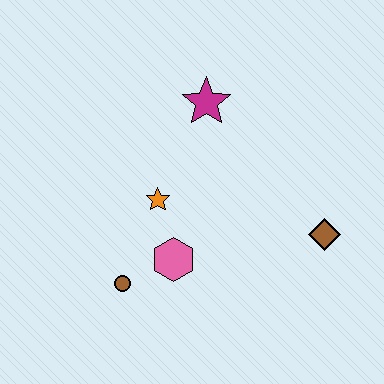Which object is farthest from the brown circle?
The brown diamond is farthest from the brown circle.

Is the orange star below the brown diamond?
No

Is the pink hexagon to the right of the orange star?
Yes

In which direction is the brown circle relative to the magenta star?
The brown circle is below the magenta star.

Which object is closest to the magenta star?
The orange star is closest to the magenta star.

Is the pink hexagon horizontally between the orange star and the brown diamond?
Yes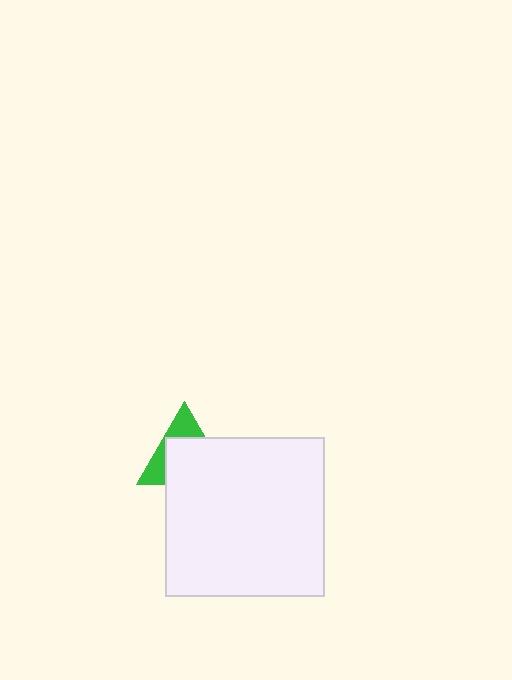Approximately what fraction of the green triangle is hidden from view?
Roughly 62% of the green triangle is hidden behind the white square.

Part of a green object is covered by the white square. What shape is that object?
It is a triangle.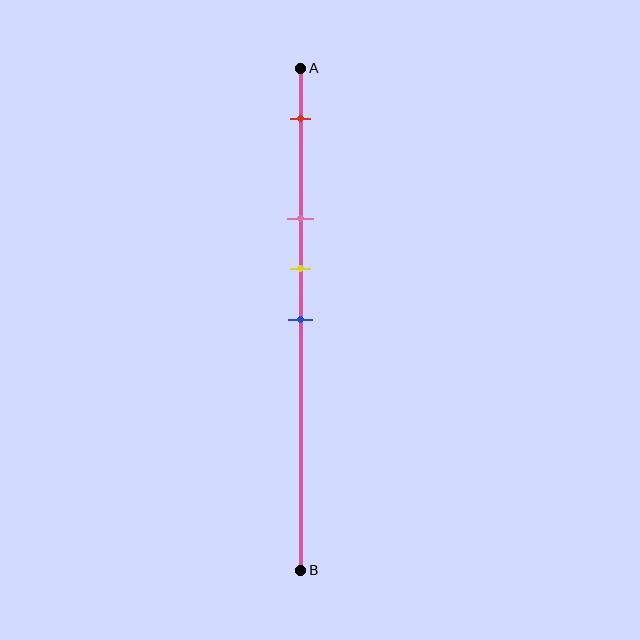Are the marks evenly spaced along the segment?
No, the marks are not evenly spaced.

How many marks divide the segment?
There are 4 marks dividing the segment.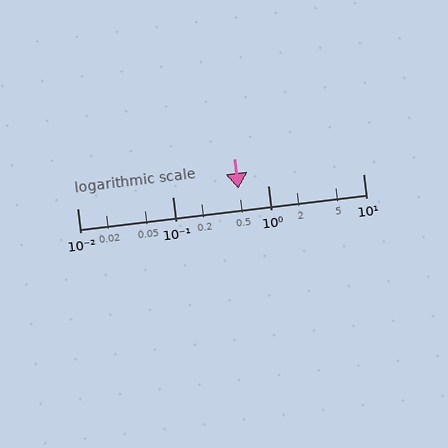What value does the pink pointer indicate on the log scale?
The pointer indicates approximately 0.49.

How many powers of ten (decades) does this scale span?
The scale spans 3 decades, from 0.01 to 10.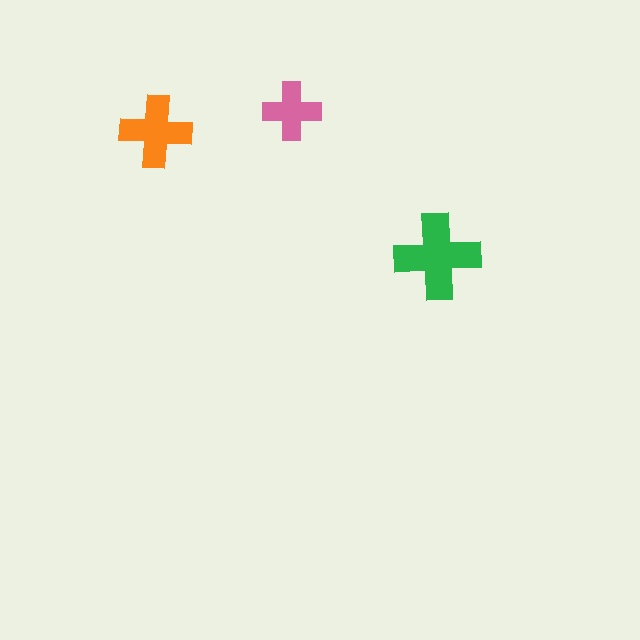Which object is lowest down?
The green cross is bottommost.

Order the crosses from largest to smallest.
the green one, the orange one, the pink one.